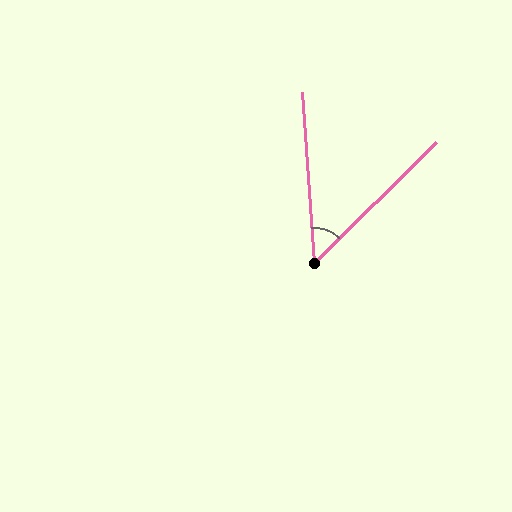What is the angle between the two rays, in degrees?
Approximately 49 degrees.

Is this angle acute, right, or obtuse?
It is acute.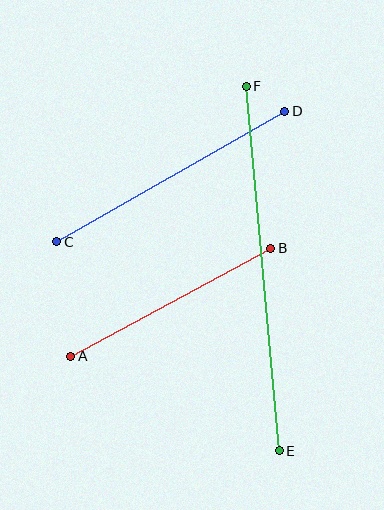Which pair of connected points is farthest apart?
Points E and F are farthest apart.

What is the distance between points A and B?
The distance is approximately 227 pixels.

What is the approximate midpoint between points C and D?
The midpoint is at approximately (171, 177) pixels.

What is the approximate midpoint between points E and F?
The midpoint is at approximately (263, 269) pixels.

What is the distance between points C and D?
The distance is approximately 263 pixels.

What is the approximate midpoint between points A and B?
The midpoint is at approximately (171, 302) pixels.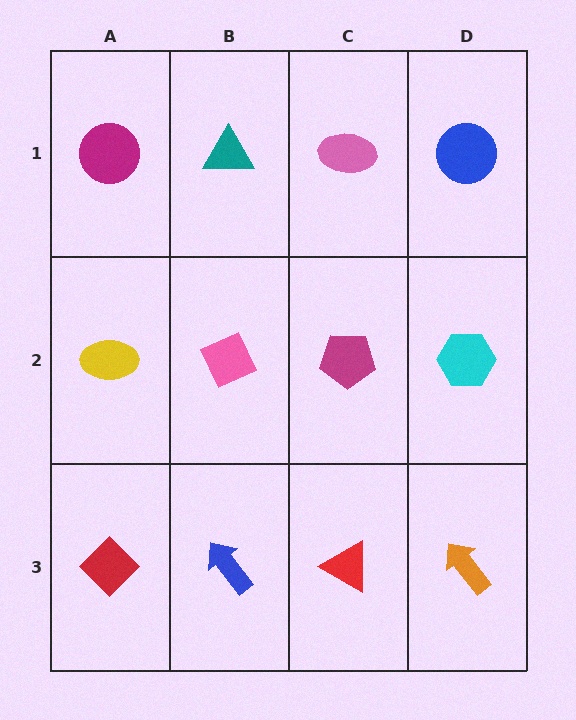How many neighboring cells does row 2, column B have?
4.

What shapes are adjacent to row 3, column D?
A cyan hexagon (row 2, column D), a red triangle (row 3, column C).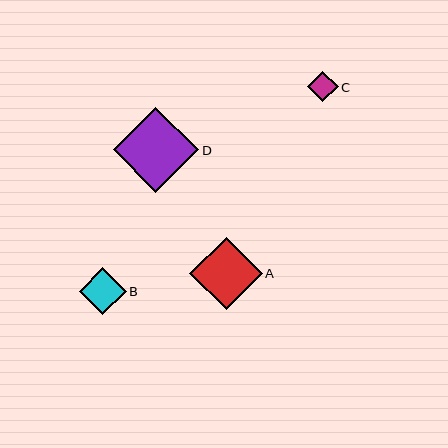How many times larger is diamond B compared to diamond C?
Diamond B is approximately 1.5 times the size of diamond C.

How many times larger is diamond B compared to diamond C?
Diamond B is approximately 1.5 times the size of diamond C.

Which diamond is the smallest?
Diamond C is the smallest with a size of approximately 31 pixels.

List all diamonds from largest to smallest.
From largest to smallest: D, A, B, C.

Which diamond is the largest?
Diamond D is the largest with a size of approximately 86 pixels.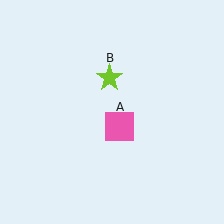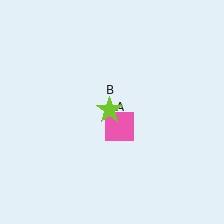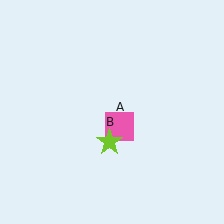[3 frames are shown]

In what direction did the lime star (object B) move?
The lime star (object B) moved down.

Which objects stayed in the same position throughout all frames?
Pink square (object A) remained stationary.